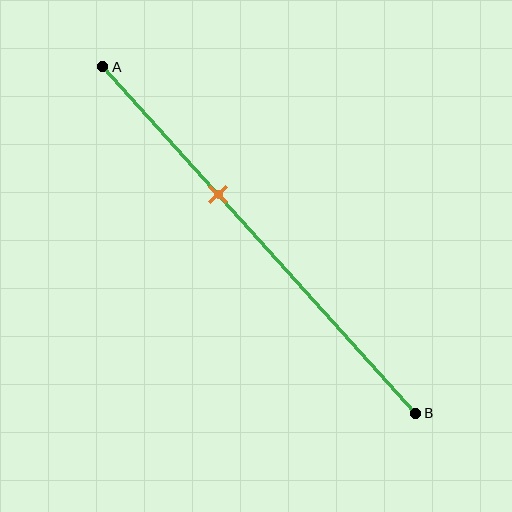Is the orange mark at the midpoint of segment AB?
No, the mark is at about 35% from A, not at the 50% midpoint.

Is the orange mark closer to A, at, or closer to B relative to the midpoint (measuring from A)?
The orange mark is closer to point A than the midpoint of segment AB.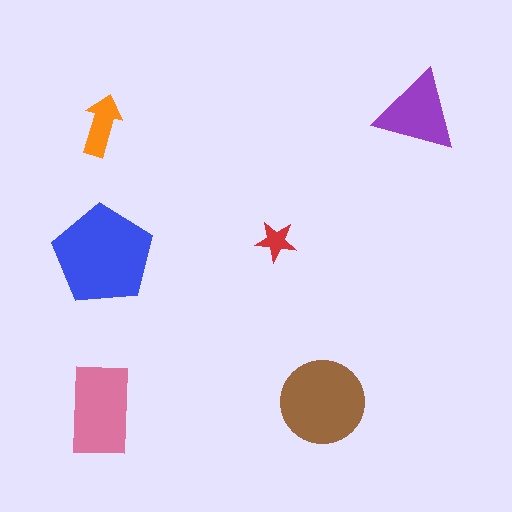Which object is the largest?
The blue pentagon.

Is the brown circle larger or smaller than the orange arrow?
Larger.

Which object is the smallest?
The red star.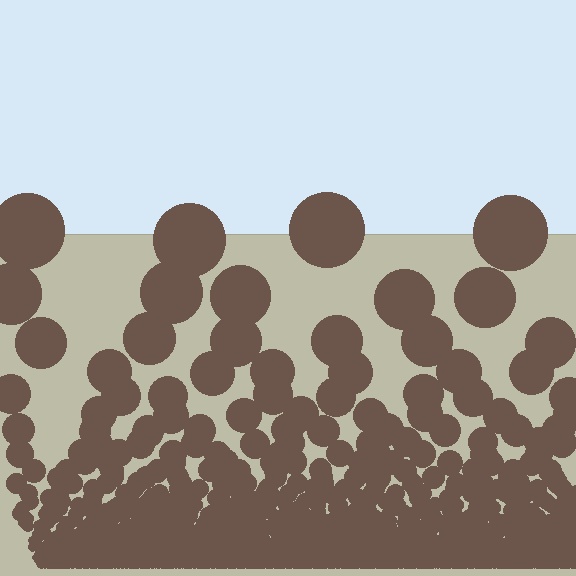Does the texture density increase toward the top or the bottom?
Density increases toward the bottom.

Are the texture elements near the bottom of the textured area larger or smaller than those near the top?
Smaller. The gradient is inverted — elements near the bottom are smaller and denser.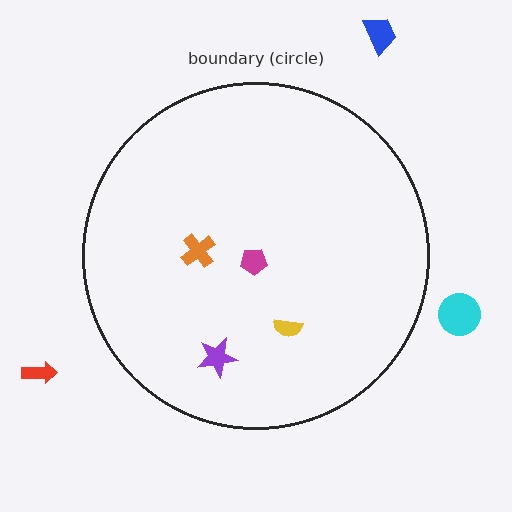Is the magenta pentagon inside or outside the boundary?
Inside.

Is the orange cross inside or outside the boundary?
Inside.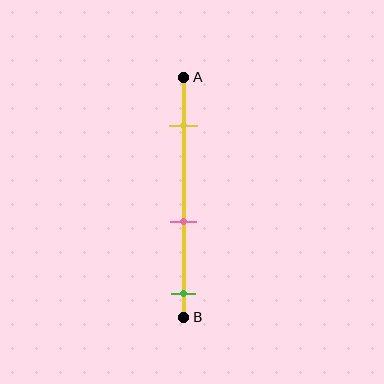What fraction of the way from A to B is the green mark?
The green mark is approximately 90% (0.9) of the way from A to B.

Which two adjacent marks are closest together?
The pink and green marks are the closest adjacent pair.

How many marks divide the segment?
There are 3 marks dividing the segment.